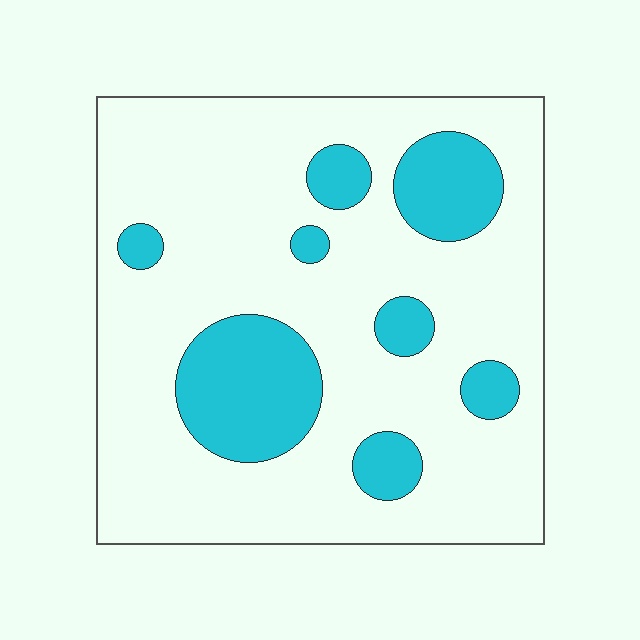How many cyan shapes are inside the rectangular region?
8.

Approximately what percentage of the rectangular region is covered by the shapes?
Approximately 20%.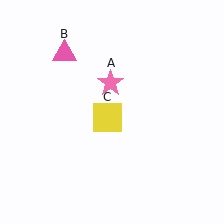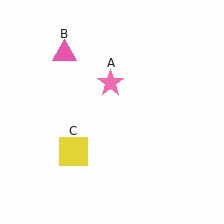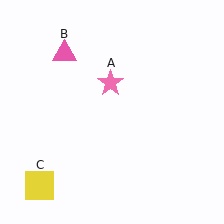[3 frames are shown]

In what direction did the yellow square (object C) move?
The yellow square (object C) moved down and to the left.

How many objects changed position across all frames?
1 object changed position: yellow square (object C).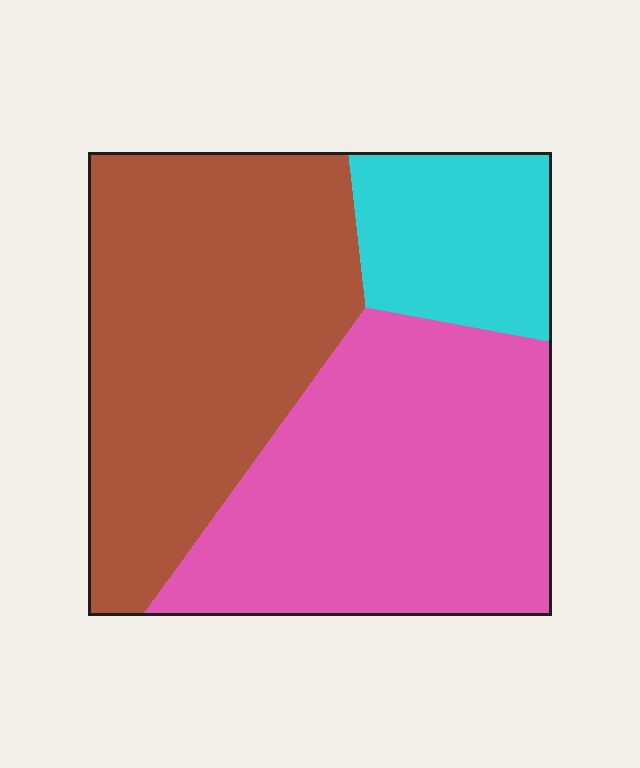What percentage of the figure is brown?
Brown takes up between a third and a half of the figure.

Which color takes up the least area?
Cyan, at roughly 15%.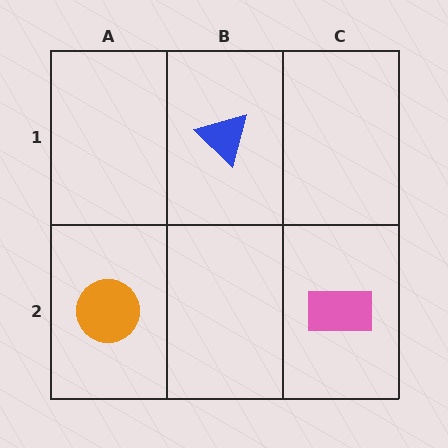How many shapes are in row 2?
2 shapes.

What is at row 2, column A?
An orange circle.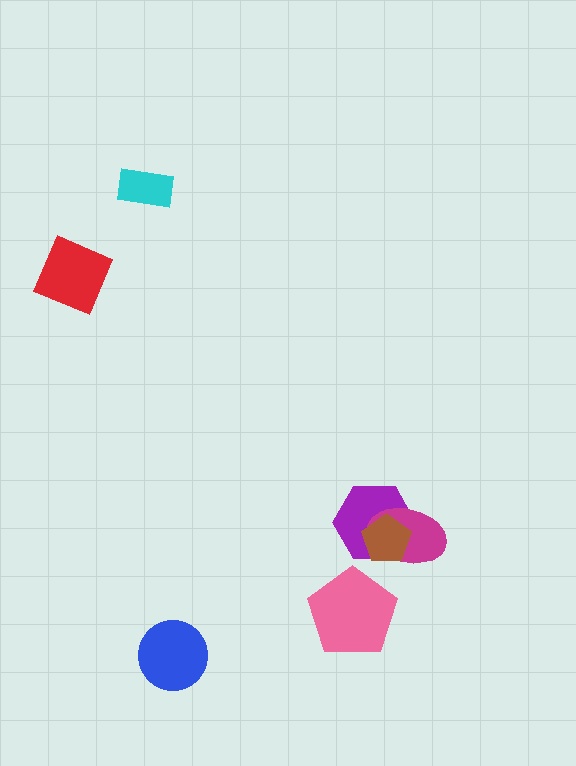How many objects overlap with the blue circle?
0 objects overlap with the blue circle.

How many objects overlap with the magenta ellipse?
2 objects overlap with the magenta ellipse.